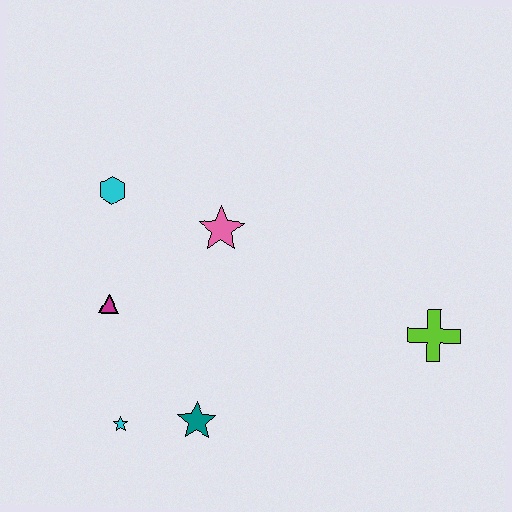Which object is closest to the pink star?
The cyan hexagon is closest to the pink star.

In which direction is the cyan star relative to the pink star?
The cyan star is below the pink star.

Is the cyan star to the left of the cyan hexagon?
No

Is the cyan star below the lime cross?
Yes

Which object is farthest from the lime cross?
The cyan hexagon is farthest from the lime cross.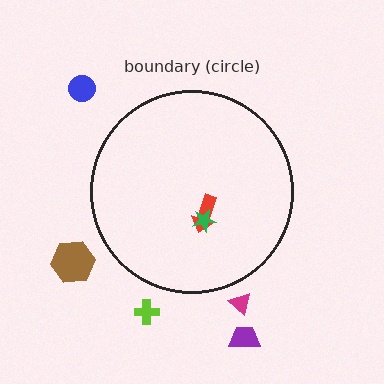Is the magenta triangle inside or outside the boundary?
Outside.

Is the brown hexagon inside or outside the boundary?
Outside.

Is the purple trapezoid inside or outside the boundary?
Outside.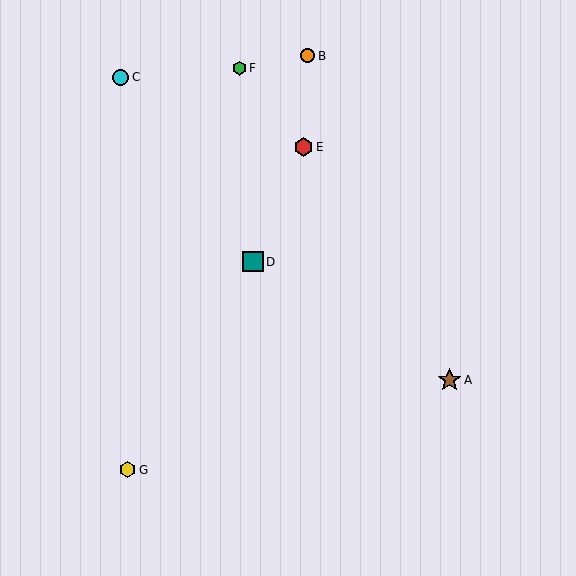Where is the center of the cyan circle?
The center of the cyan circle is at (121, 78).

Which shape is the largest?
The brown star (labeled A) is the largest.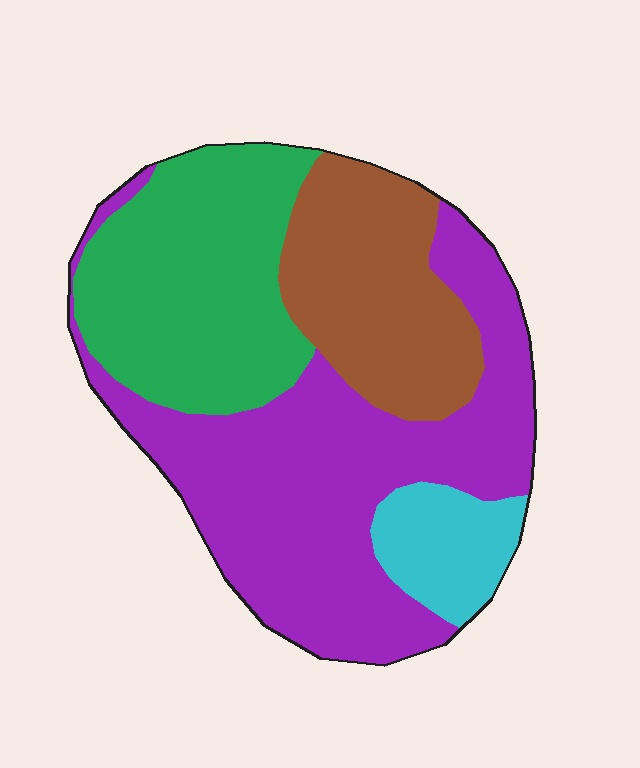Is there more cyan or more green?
Green.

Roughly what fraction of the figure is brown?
Brown covers around 20% of the figure.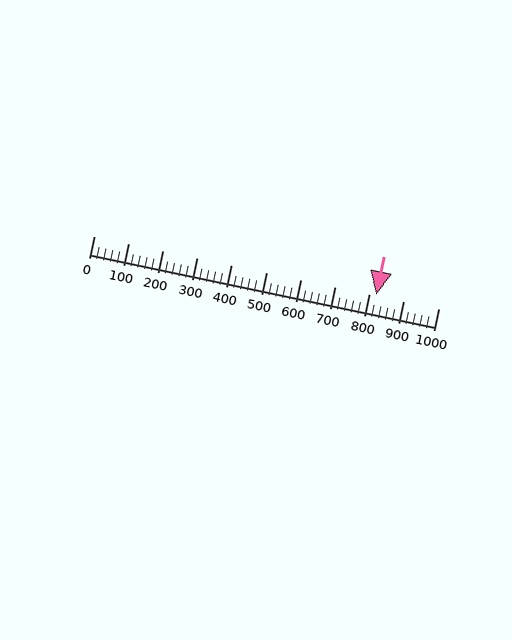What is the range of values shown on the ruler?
The ruler shows values from 0 to 1000.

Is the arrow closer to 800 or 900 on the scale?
The arrow is closer to 800.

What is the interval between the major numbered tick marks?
The major tick marks are spaced 100 units apart.